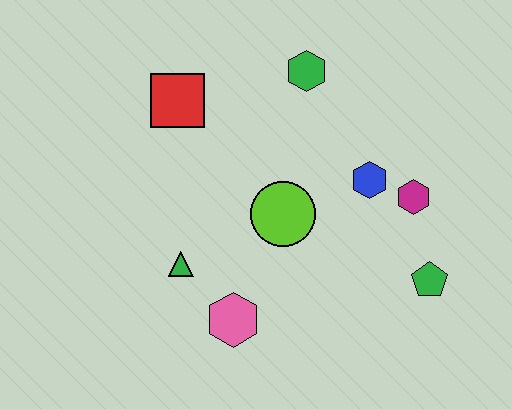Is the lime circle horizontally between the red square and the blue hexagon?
Yes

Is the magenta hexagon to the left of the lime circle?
No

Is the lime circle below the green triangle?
No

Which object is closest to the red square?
The green hexagon is closest to the red square.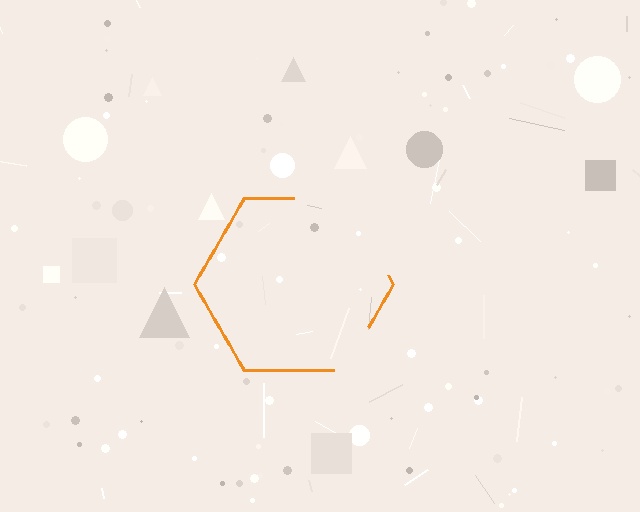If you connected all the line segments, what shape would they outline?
They would outline a hexagon.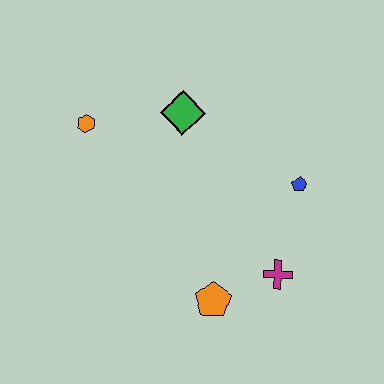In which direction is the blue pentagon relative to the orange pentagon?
The blue pentagon is above the orange pentagon.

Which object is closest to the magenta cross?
The orange pentagon is closest to the magenta cross.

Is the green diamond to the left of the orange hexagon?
No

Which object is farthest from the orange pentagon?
The orange hexagon is farthest from the orange pentagon.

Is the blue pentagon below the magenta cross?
No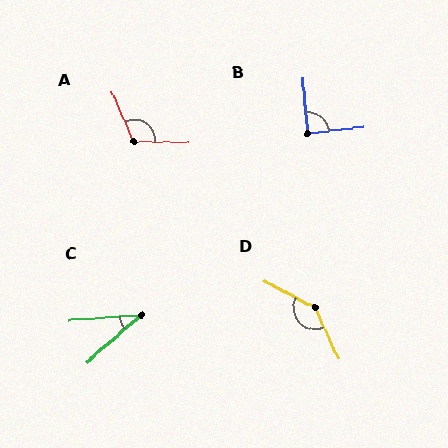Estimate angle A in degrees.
Approximately 115 degrees.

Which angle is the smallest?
C, at approximately 37 degrees.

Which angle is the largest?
D, at approximately 142 degrees.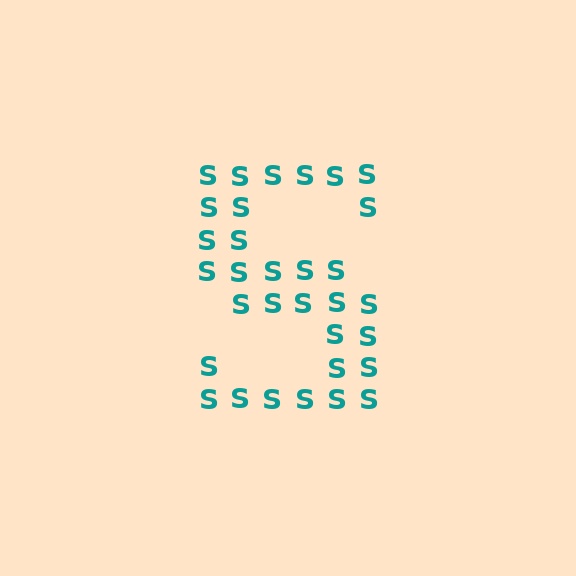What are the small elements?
The small elements are letter S's.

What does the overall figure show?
The overall figure shows the letter S.